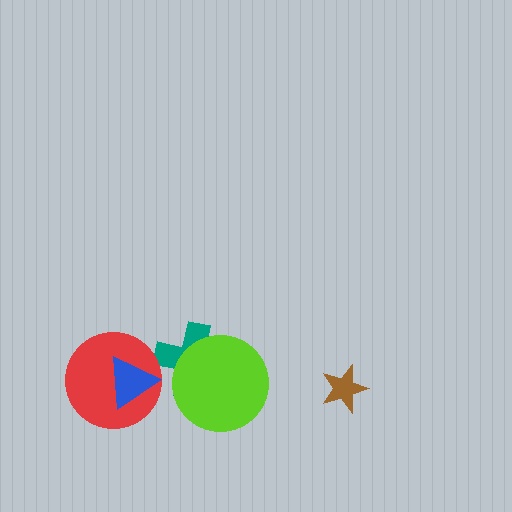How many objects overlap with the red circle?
1 object overlaps with the red circle.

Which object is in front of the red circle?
The blue triangle is in front of the red circle.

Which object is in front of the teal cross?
The lime circle is in front of the teal cross.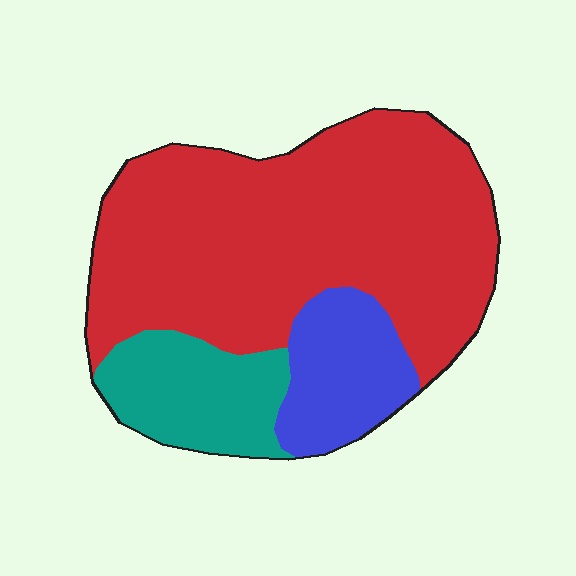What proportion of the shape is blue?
Blue covers about 15% of the shape.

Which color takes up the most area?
Red, at roughly 70%.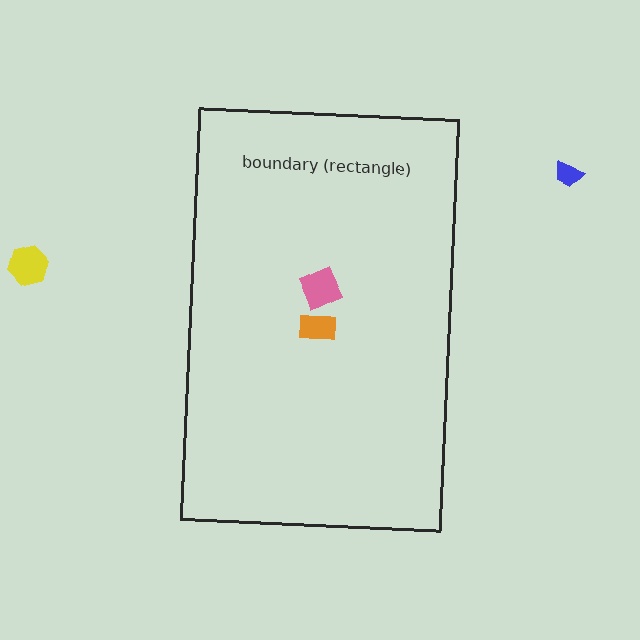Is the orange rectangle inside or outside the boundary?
Inside.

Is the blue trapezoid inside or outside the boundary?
Outside.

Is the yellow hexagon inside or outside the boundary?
Outside.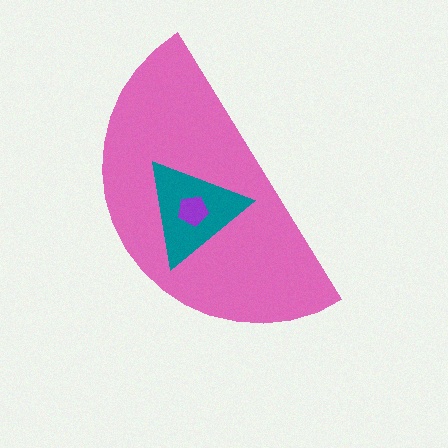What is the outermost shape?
The pink semicircle.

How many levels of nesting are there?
3.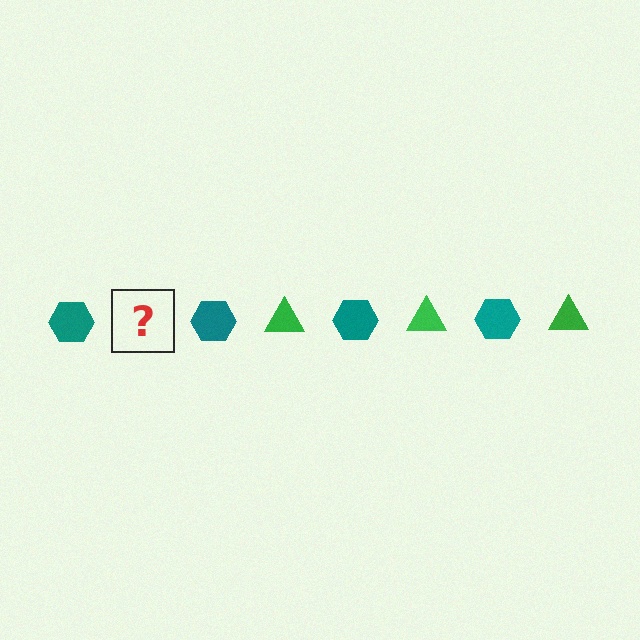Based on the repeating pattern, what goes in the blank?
The blank should be a green triangle.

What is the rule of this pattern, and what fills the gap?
The rule is that the pattern alternates between teal hexagon and green triangle. The gap should be filled with a green triangle.